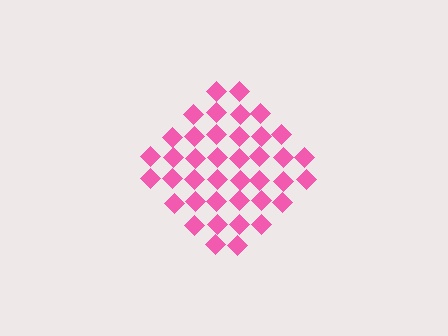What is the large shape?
The large shape is a diamond.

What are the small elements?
The small elements are diamonds.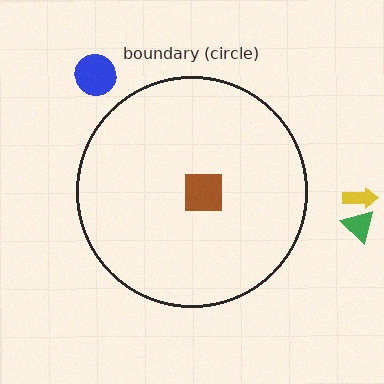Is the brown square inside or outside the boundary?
Inside.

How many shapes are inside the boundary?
1 inside, 3 outside.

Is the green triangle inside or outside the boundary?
Outside.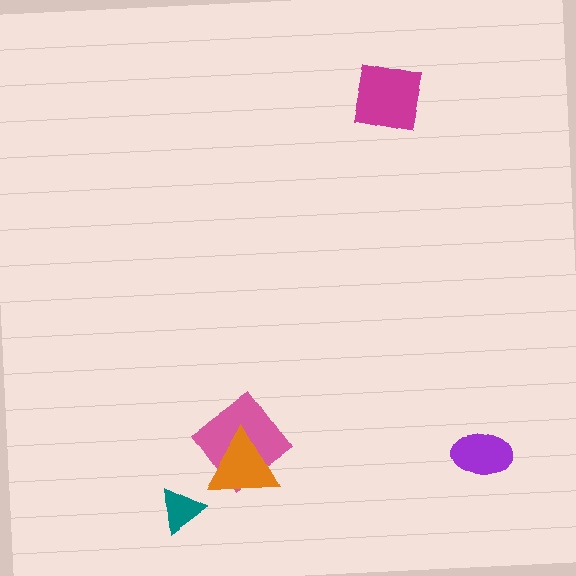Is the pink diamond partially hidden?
Yes, it is partially covered by another shape.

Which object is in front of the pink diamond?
The orange triangle is in front of the pink diamond.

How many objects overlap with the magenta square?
0 objects overlap with the magenta square.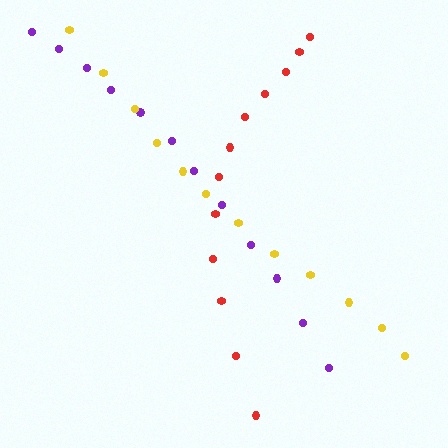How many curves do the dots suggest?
There are 3 distinct paths.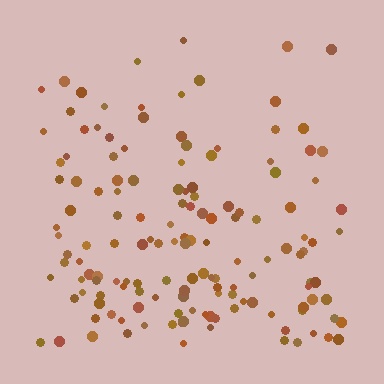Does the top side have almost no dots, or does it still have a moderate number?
Still a moderate number, just noticeably fewer than the bottom.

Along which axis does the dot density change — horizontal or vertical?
Vertical.